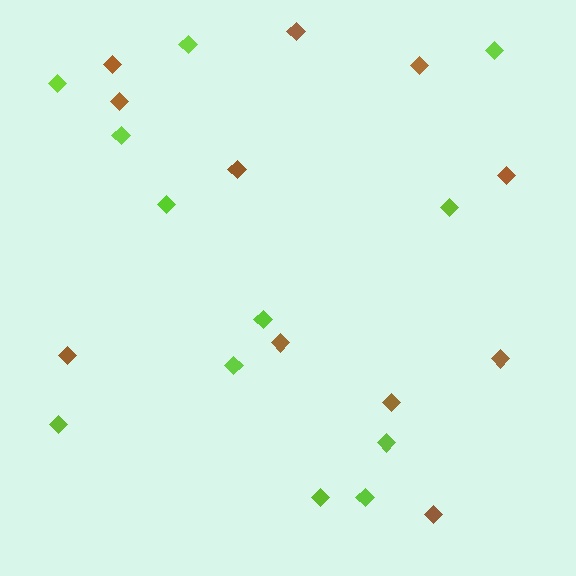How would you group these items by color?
There are 2 groups: one group of lime diamonds (12) and one group of brown diamonds (11).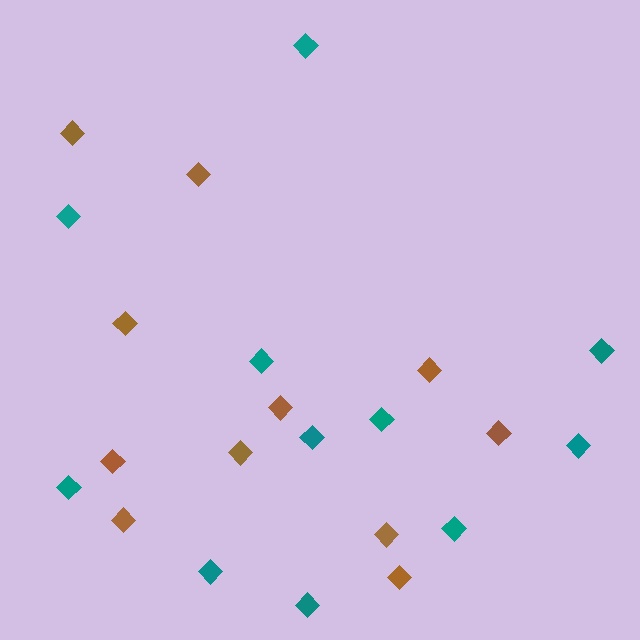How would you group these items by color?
There are 2 groups: one group of teal diamonds (11) and one group of brown diamonds (11).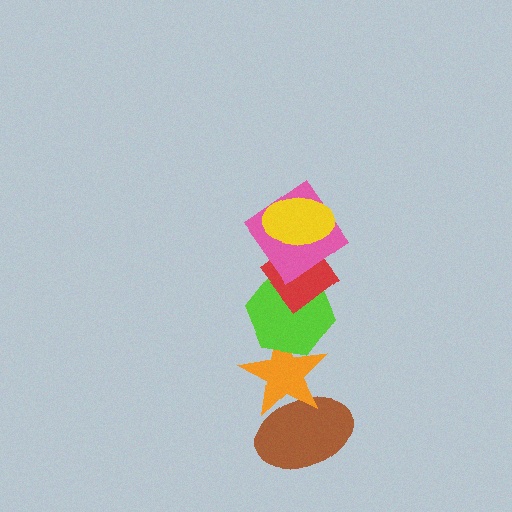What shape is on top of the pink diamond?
The yellow ellipse is on top of the pink diamond.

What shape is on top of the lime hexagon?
The red diamond is on top of the lime hexagon.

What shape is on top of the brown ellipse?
The orange star is on top of the brown ellipse.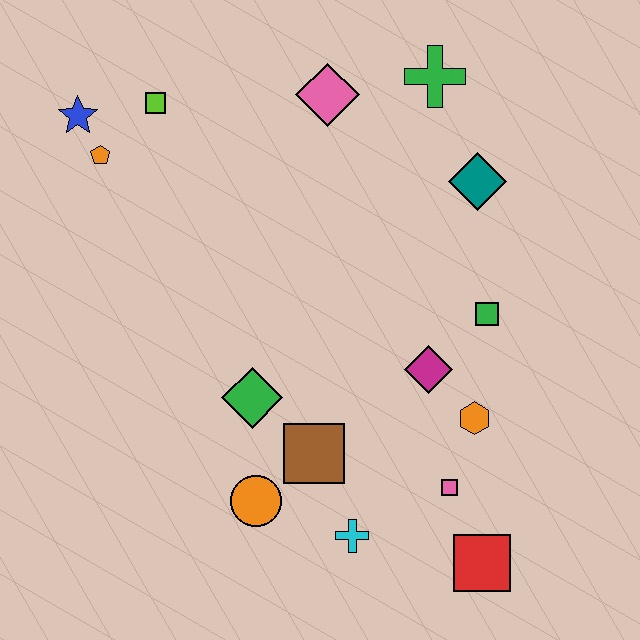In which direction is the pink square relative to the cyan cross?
The pink square is to the right of the cyan cross.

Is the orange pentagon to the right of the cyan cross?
No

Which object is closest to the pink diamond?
The green cross is closest to the pink diamond.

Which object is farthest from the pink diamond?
The red square is farthest from the pink diamond.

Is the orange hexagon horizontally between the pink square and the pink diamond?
No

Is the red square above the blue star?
No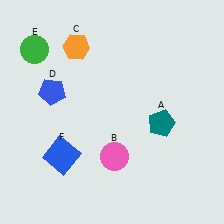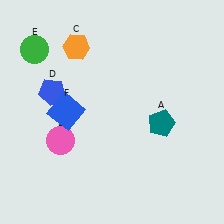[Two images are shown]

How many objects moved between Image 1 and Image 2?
2 objects moved between the two images.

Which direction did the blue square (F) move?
The blue square (F) moved up.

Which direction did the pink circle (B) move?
The pink circle (B) moved left.